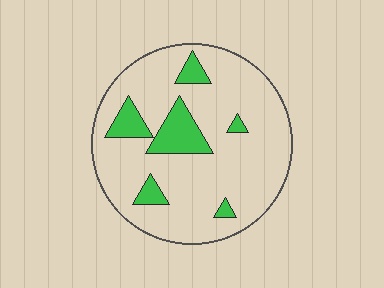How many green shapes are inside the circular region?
6.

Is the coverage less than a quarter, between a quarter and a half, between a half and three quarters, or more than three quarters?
Less than a quarter.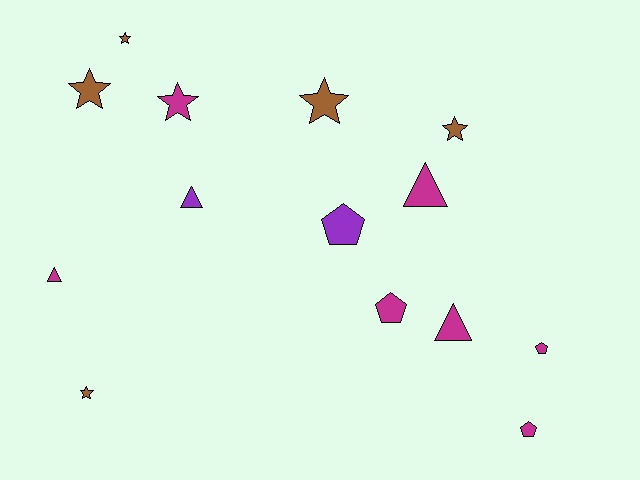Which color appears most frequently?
Magenta, with 7 objects.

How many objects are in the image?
There are 14 objects.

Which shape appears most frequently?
Star, with 6 objects.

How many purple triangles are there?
There is 1 purple triangle.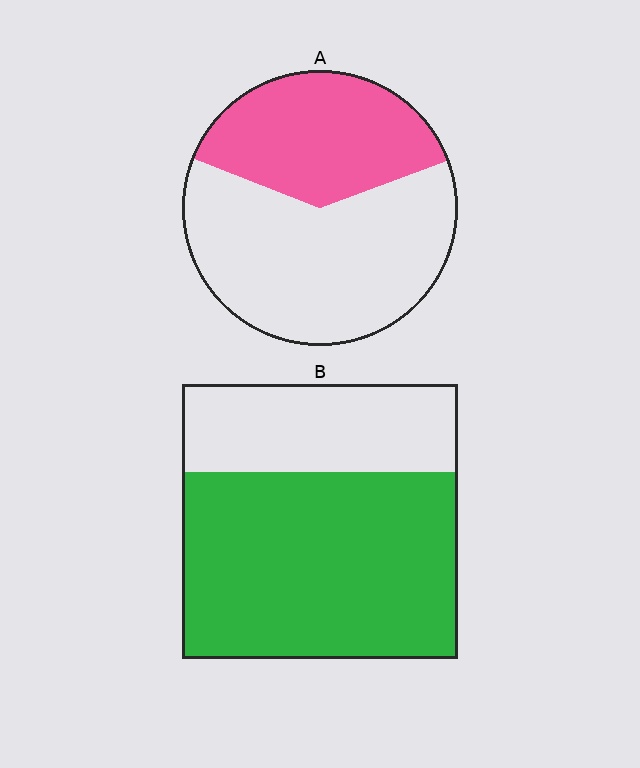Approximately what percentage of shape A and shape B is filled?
A is approximately 40% and B is approximately 70%.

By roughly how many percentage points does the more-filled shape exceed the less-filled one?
By roughly 30 percentage points (B over A).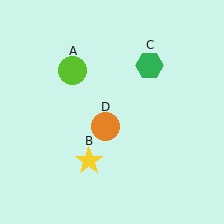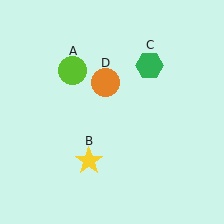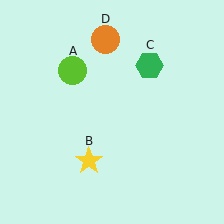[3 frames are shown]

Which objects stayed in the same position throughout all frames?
Lime circle (object A) and yellow star (object B) and green hexagon (object C) remained stationary.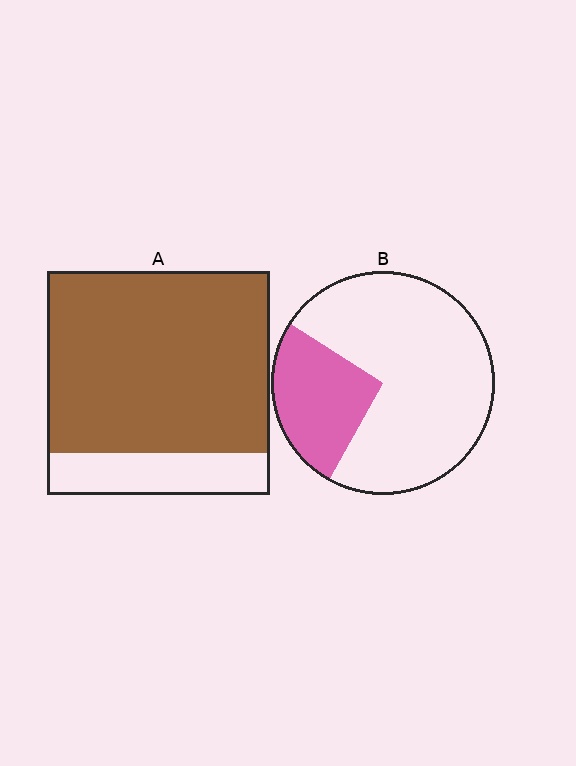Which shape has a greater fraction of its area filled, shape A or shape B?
Shape A.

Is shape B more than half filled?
No.